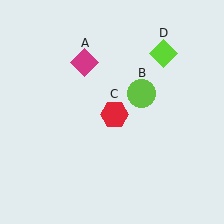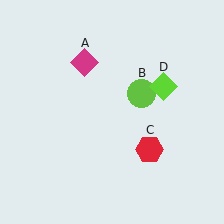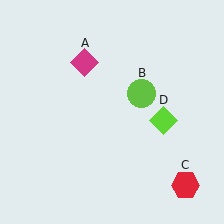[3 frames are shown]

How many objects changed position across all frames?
2 objects changed position: red hexagon (object C), lime diamond (object D).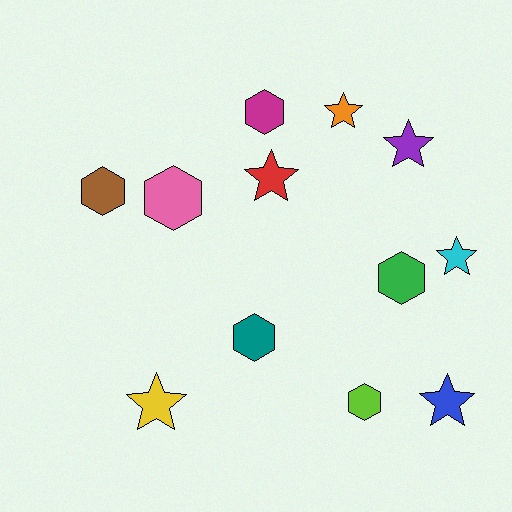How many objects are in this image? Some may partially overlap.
There are 12 objects.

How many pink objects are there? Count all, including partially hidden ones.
There is 1 pink object.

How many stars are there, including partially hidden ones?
There are 6 stars.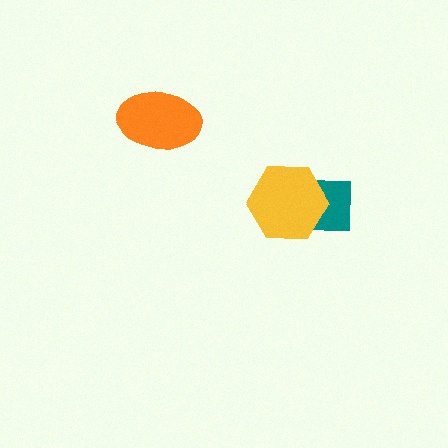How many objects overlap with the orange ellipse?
0 objects overlap with the orange ellipse.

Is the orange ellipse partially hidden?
No, no other shape covers it.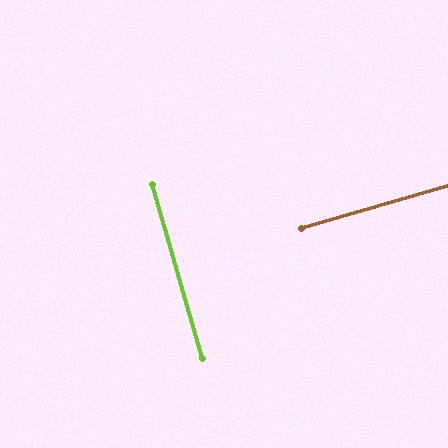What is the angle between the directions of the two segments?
Approximately 90 degrees.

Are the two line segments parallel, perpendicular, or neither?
Perpendicular — they meet at approximately 90°.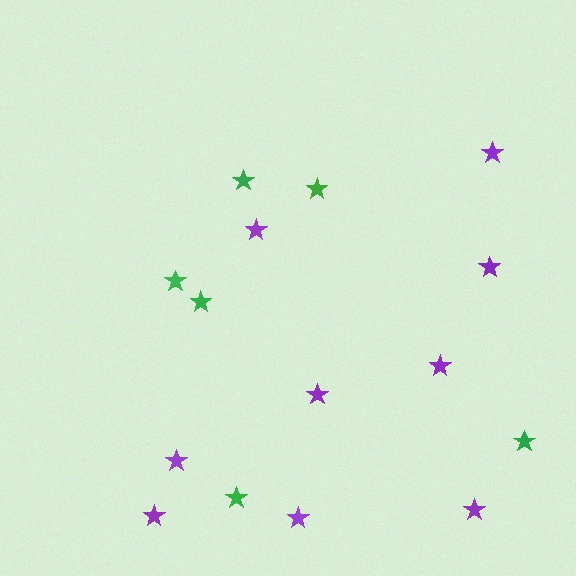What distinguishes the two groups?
There are 2 groups: one group of green stars (6) and one group of purple stars (9).